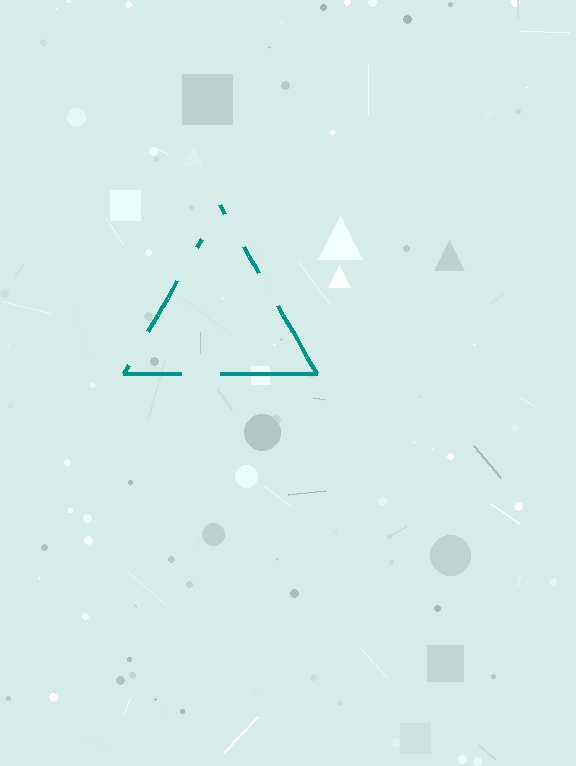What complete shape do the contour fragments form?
The contour fragments form a triangle.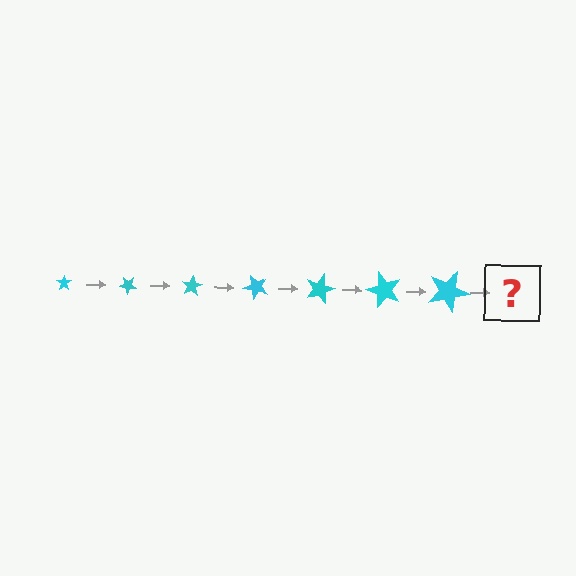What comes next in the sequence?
The next element should be a star, larger than the previous one and rotated 280 degrees from the start.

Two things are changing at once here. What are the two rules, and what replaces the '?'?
The two rules are that the star grows larger each step and it rotates 40 degrees each step. The '?' should be a star, larger than the previous one and rotated 280 degrees from the start.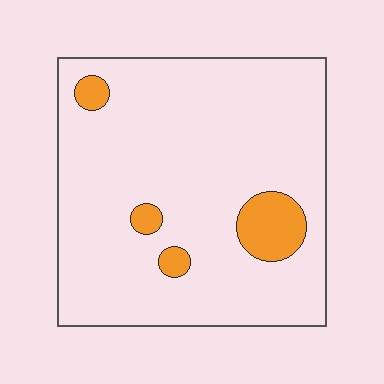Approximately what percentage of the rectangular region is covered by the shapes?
Approximately 10%.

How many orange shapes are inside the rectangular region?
4.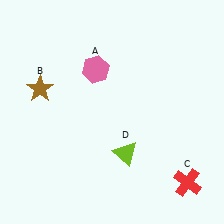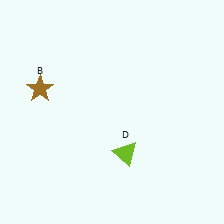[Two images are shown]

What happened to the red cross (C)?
The red cross (C) was removed in Image 2. It was in the bottom-right area of Image 1.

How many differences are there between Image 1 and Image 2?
There are 2 differences between the two images.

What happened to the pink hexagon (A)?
The pink hexagon (A) was removed in Image 2. It was in the top-left area of Image 1.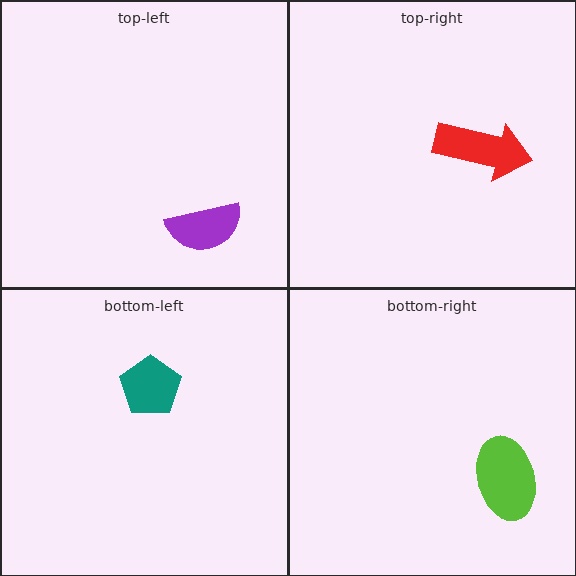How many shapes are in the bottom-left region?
1.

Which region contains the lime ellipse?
The bottom-right region.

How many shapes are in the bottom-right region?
1.